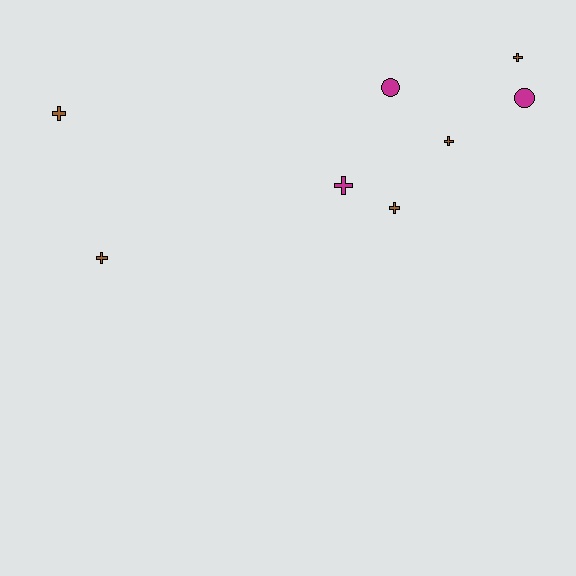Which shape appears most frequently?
Cross, with 6 objects.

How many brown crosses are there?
There are 5 brown crosses.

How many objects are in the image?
There are 8 objects.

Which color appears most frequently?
Brown, with 5 objects.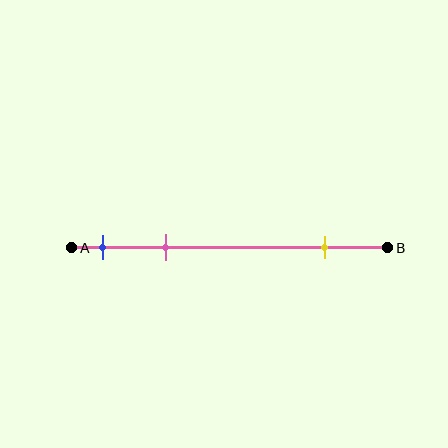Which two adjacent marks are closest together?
The blue and pink marks are the closest adjacent pair.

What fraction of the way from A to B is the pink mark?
The pink mark is approximately 30% (0.3) of the way from A to B.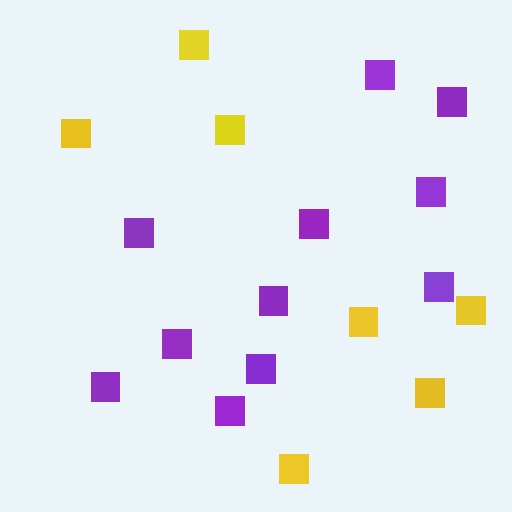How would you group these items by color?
There are 2 groups: one group of purple squares (11) and one group of yellow squares (7).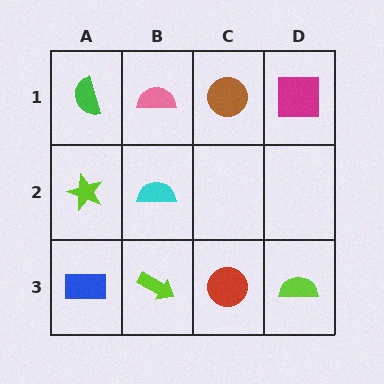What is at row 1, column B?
A pink semicircle.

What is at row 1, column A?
A green semicircle.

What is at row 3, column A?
A blue rectangle.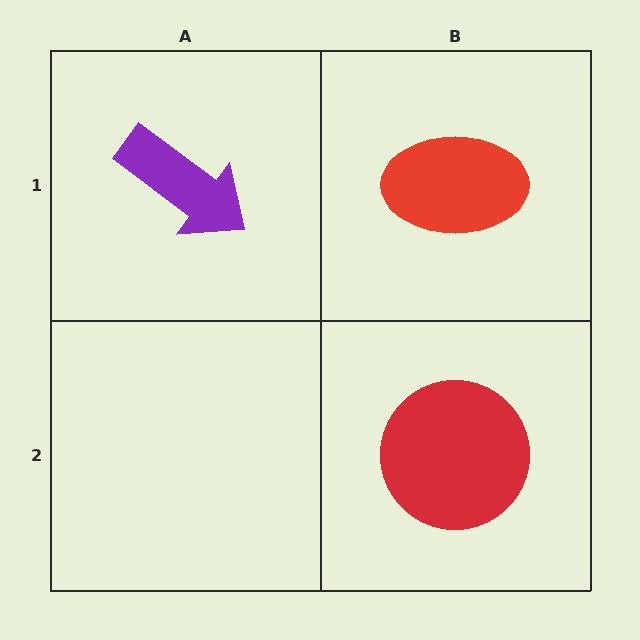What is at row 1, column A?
A purple arrow.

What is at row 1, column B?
A red ellipse.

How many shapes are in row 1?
2 shapes.